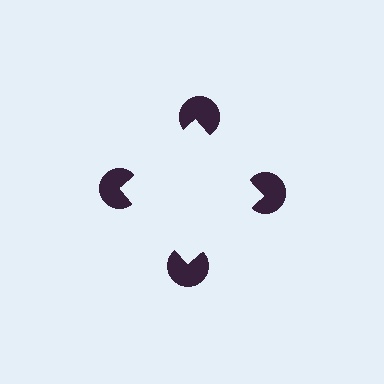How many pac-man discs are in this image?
There are 4 — one at each vertex of the illusory square.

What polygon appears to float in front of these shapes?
An illusory square — its edges are inferred from the aligned wedge cuts in the pac-man discs, not physically drawn.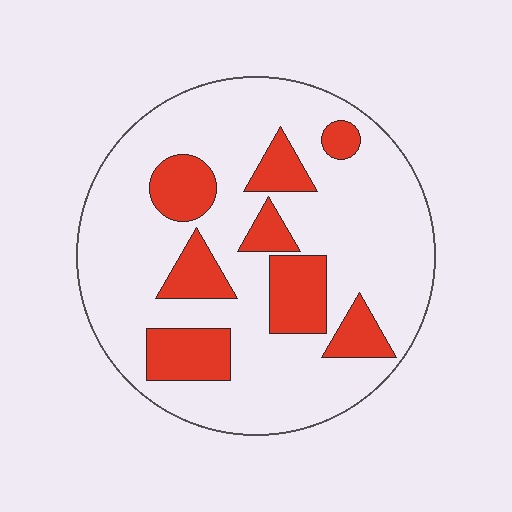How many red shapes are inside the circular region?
8.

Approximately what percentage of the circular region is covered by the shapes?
Approximately 25%.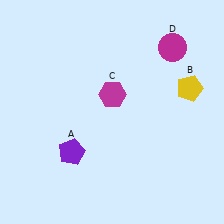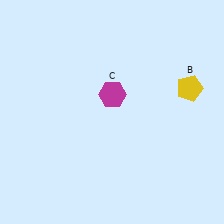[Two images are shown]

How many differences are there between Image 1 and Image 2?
There are 2 differences between the two images.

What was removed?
The purple pentagon (A), the magenta circle (D) were removed in Image 2.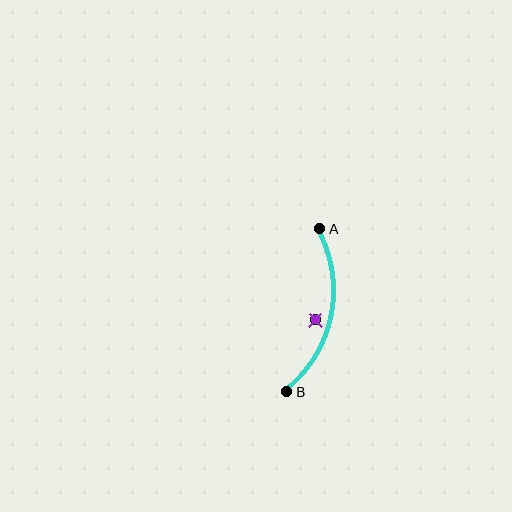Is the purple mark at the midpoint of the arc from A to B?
No — the purple mark does not lie on the arc at all. It sits slightly inside the curve.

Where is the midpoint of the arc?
The arc midpoint is the point on the curve farthest from the straight line joining A and B. It sits to the right of that line.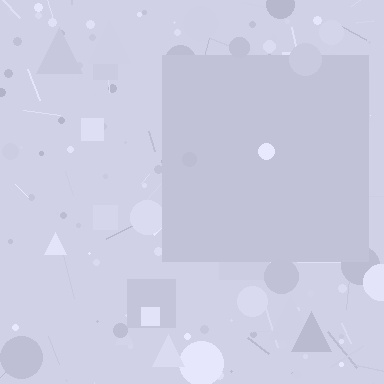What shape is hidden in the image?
A square is hidden in the image.